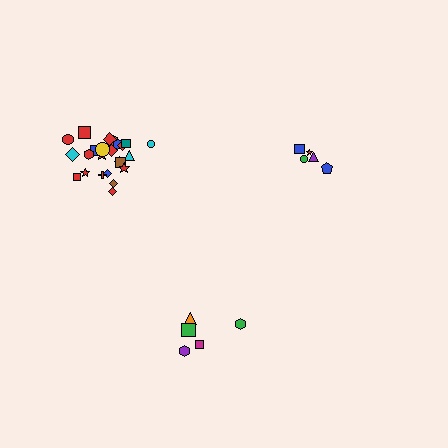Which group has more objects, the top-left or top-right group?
The top-left group.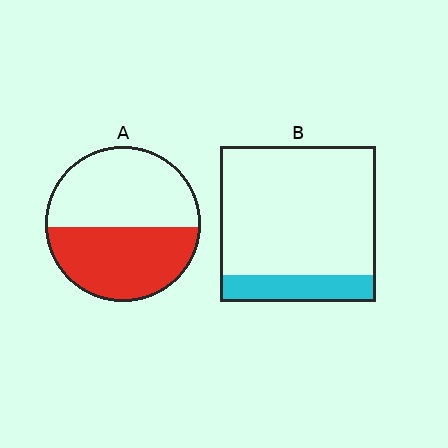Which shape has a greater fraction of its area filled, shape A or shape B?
Shape A.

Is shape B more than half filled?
No.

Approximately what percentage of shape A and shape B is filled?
A is approximately 50% and B is approximately 15%.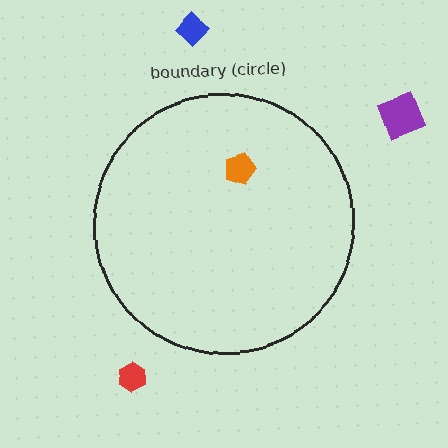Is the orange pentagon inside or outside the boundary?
Inside.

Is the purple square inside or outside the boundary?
Outside.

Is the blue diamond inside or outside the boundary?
Outside.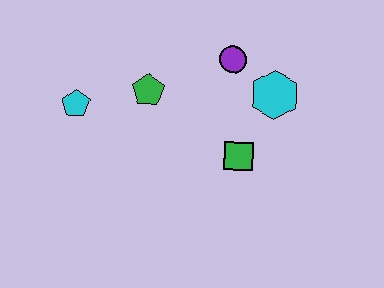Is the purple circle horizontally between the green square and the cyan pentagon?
Yes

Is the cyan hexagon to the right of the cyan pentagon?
Yes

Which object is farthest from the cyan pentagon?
The cyan hexagon is farthest from the cyan pentagon.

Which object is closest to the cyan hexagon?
The purple circle is closest to the cyan hexagon.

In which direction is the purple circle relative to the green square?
The purple circle is above the green square.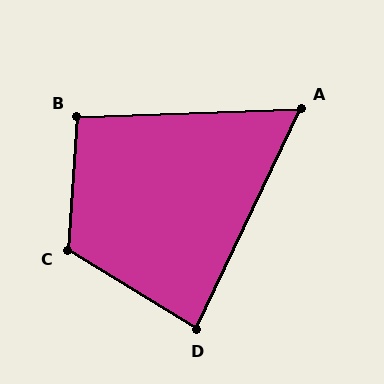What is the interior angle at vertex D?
Approximately 84 degrees (acute).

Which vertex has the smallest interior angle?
A, at approximately 62 degrees.